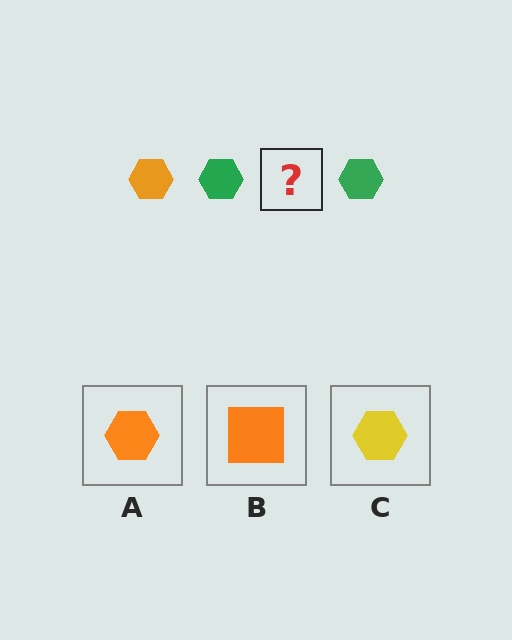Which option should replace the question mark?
Option A.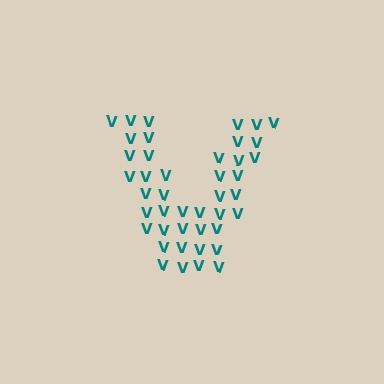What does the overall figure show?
The overall figure shows the letter V.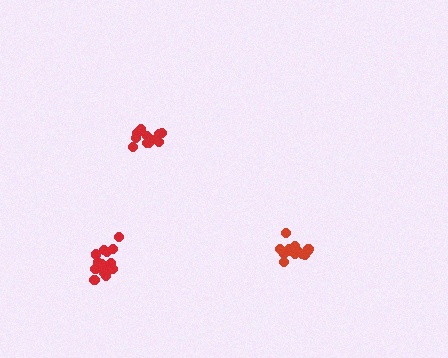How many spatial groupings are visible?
There are 3 spatial groupings.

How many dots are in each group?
Group 1: 12 dots, Group 2: 14 dots, Group 3: 15 dots (41 total).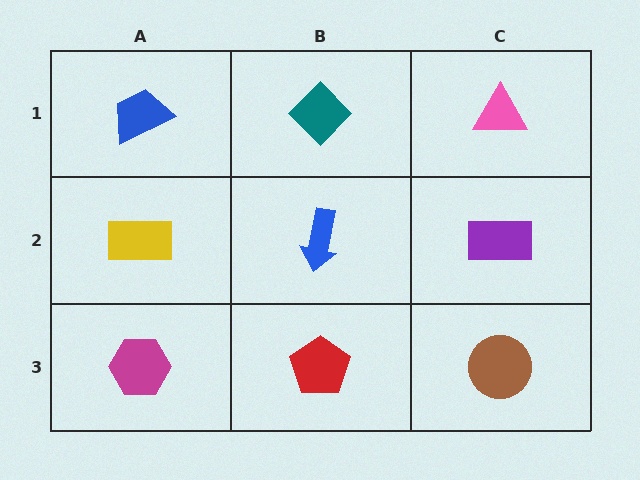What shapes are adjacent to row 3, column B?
A blue arrow (row 2, column B), a magenta hexagon (row 3, column A), a brown circle (row 3, column C).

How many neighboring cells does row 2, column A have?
3.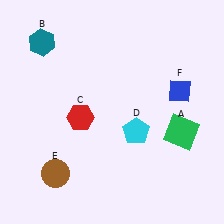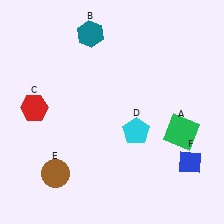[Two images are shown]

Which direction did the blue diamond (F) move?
The blue diamond (F) moved down.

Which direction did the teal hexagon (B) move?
The teal hexagon (B) moved right.